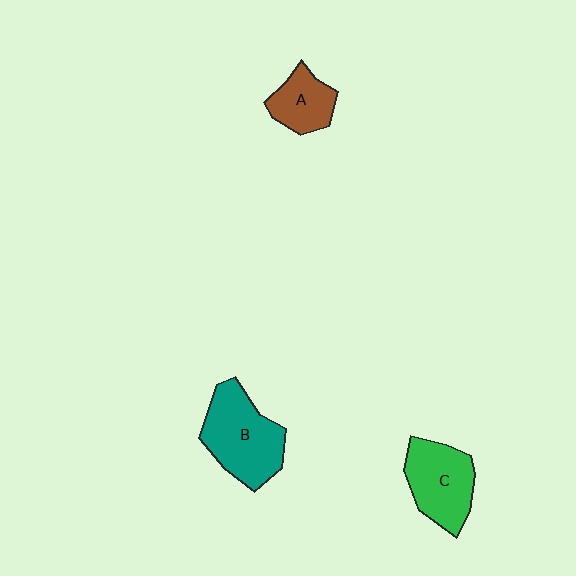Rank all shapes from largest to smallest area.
From largest to smallest: B (teal), C (green), A (brown).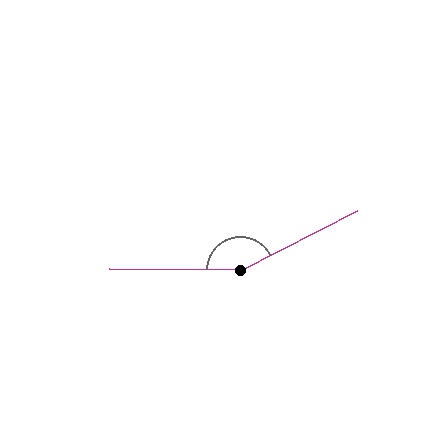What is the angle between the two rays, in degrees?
Approximately 152 degrees.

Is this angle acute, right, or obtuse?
It is obtuse.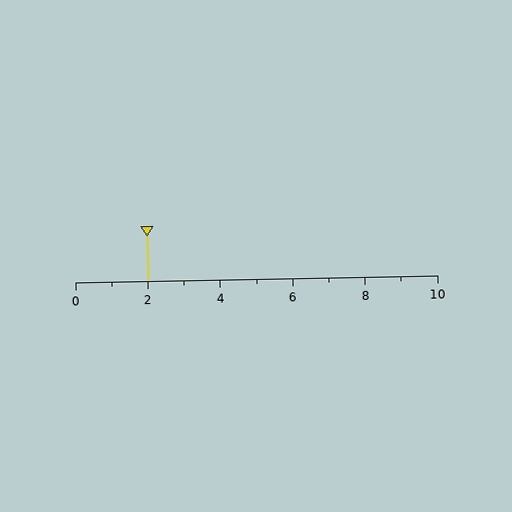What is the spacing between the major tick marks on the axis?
The major ticks are spaced 2 apart.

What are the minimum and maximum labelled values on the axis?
The axis runs from 0 to 10.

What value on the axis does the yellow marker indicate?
The marker indicates approximately 2.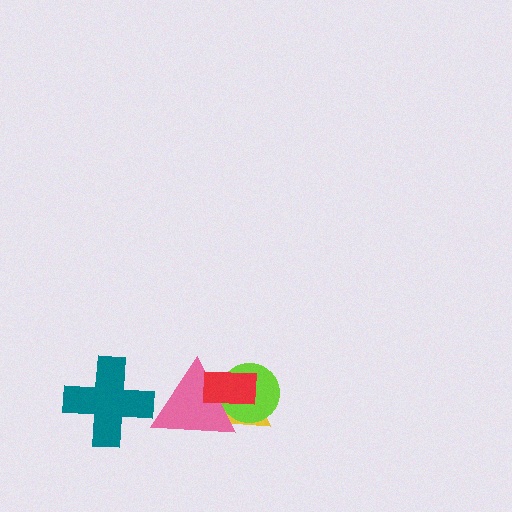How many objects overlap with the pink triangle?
3 objects overlap with the pink triangle.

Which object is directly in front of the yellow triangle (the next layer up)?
The lime circle is directly in front of the yellow triangle.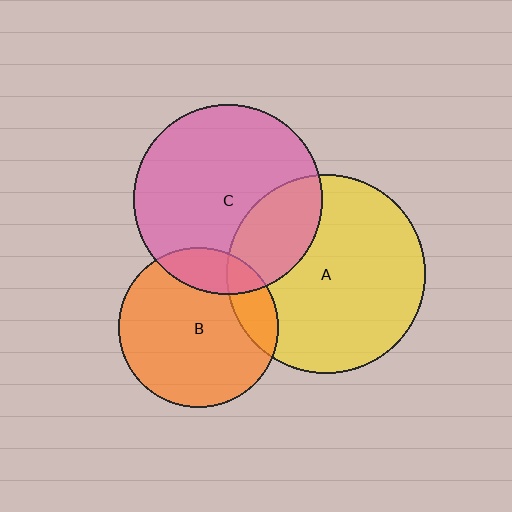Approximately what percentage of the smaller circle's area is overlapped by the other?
Approximately 15%.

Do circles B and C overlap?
Yes.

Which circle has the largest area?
Circle A (yellow).